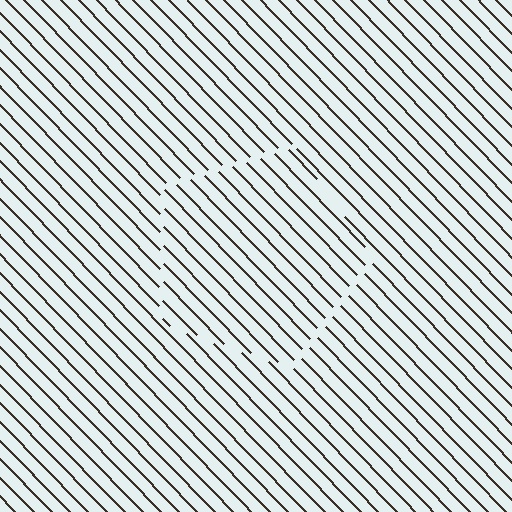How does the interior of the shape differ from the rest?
The interior of the shape contains the same grating, shifted by half a period — the contour is defined by the phase discontinuity where line-ends from the inner and outer gratings abut.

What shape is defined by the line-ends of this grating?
An illusory pentagon. The interior of the shape contains the same grating, shifted by half a period — the contour is defined by the phase discontinuity where line-ends from the inner and outer gratings abut.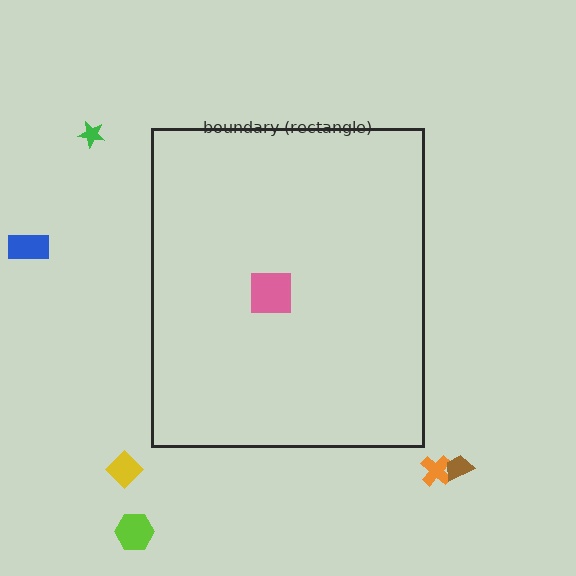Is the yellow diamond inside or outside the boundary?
Outside.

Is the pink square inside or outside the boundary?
Inside.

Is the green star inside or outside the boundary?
Outside.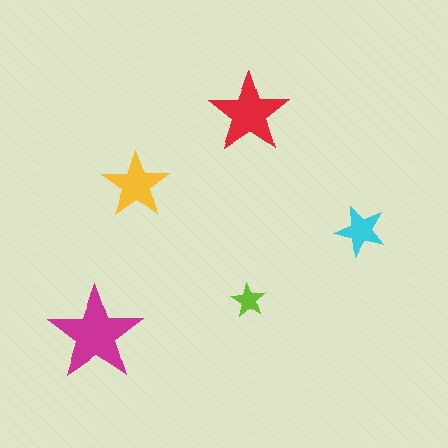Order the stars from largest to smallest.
the magenta one, the red one, the yellow one, the cyan one, the lime one.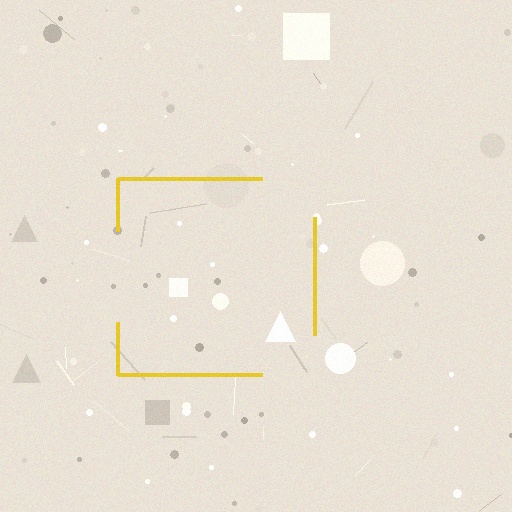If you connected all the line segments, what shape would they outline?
They would outline a square.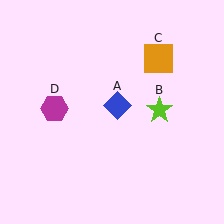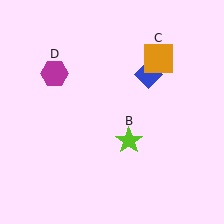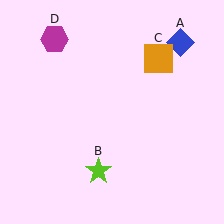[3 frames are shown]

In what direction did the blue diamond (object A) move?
The blue diamond (object A) moved up and to the right.